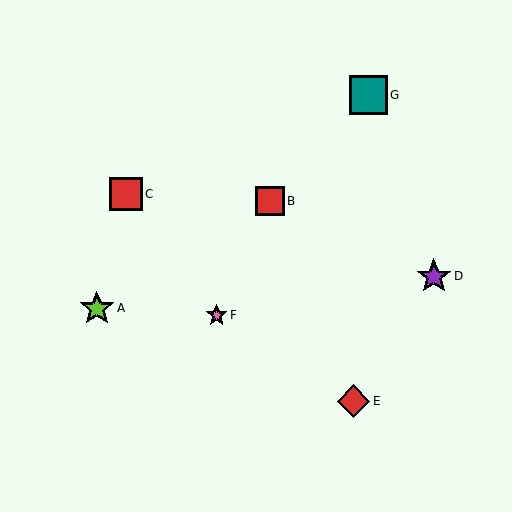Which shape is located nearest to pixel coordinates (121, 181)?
The red square (labeled C) at (126, 194) is nearest to that location.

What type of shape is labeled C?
Shape C is a red square.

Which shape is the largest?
The teal square (labeled G) is the largest.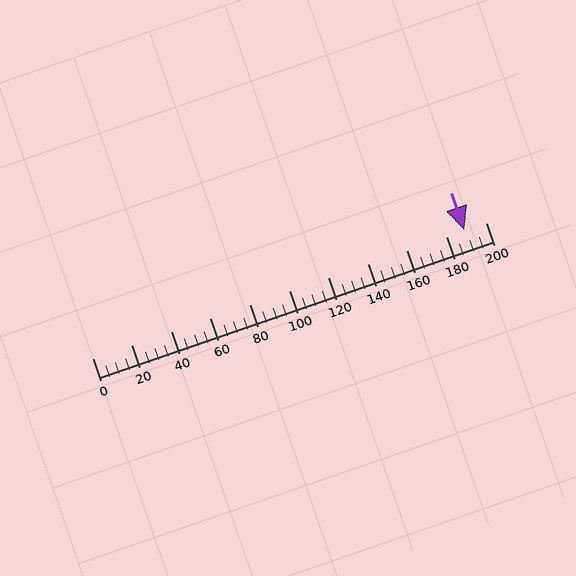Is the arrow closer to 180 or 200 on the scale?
The arrow is closer to 180.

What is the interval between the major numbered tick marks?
The major tick marks are spaced 20 units apart.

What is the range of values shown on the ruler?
The ruler shows values from 0 to 200.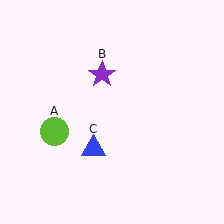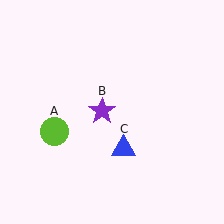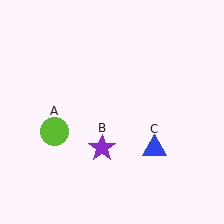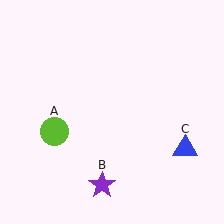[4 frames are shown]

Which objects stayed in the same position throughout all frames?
Lime circle (object A) remained stationary.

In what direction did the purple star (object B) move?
The purple star (object B) moved down.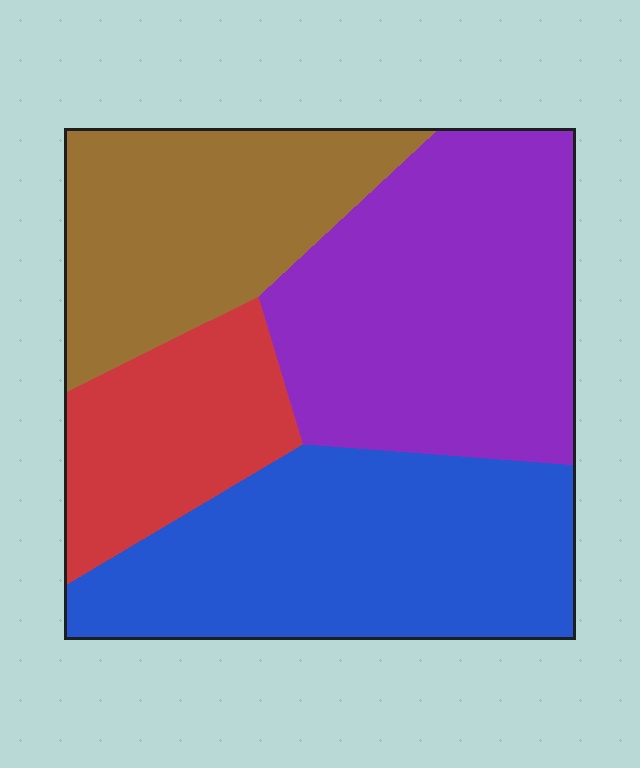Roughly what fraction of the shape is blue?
Blue takes up about one third (1/3) of the shape.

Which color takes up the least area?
Red, at roughly 15%.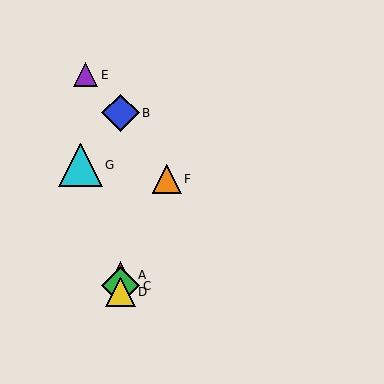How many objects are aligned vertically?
4 objects (A, B, C, D) are aligned vertically.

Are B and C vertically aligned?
Yes, both are at x≈121.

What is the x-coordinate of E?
Object E is at x≈86.